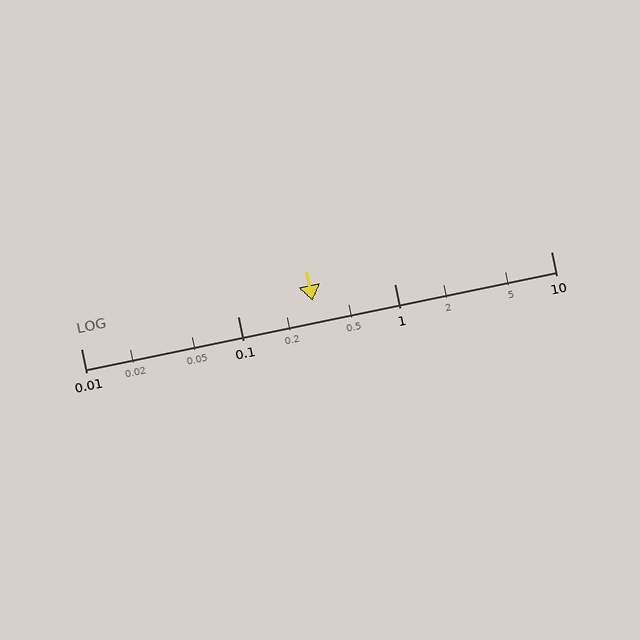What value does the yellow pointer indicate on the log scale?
The pointer indicates approximately 0.3.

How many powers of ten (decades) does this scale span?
The scale spans 3 decades, from 0.01 to 10.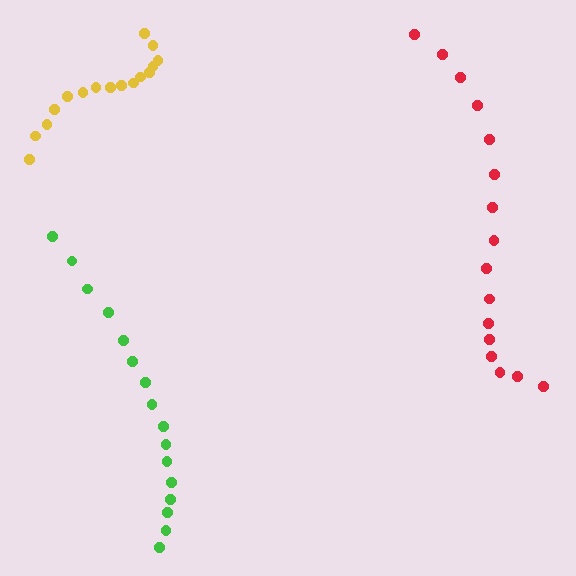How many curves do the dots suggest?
There are 3 distinct paths.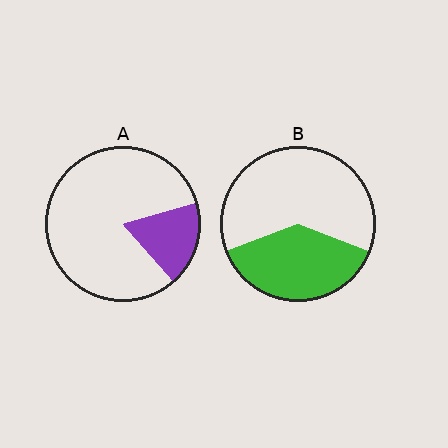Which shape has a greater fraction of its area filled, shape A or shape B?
Shape B.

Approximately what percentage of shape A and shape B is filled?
A is approximately 20% and B is approximately 40%.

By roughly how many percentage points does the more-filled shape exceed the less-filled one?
By roughly 20 percentage points (B over A).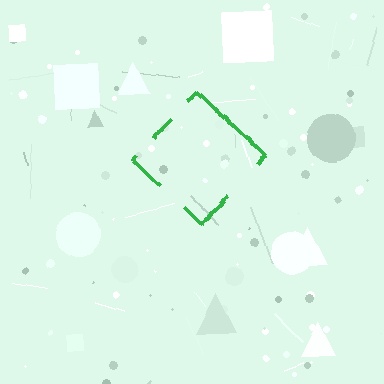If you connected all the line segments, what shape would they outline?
They would outline a diamond.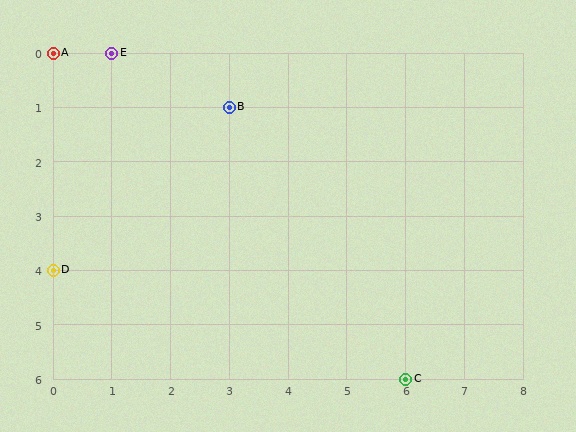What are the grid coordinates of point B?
Point B is at grid coordinates (3, 1).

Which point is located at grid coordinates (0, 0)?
Point A is at (0, 0).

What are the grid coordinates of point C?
Point C is at grid coordinates (6, 6).